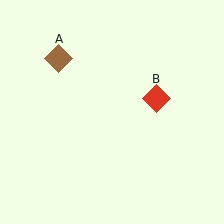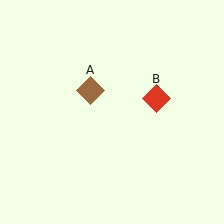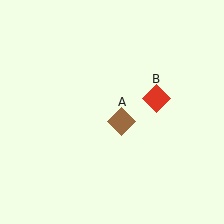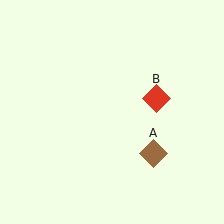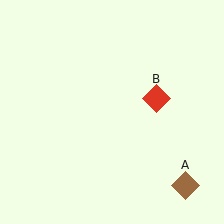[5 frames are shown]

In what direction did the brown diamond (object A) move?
The brown diamond (object A) moved down and to the right.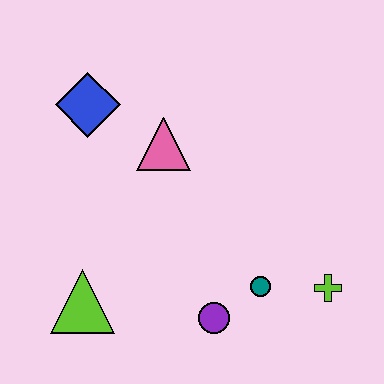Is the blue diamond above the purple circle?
Yes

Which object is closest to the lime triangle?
The purple circle is closest to the lime triangle.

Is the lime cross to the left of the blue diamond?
No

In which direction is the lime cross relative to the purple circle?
The lime cross is to the right of the purple circle.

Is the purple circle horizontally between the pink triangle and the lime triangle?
No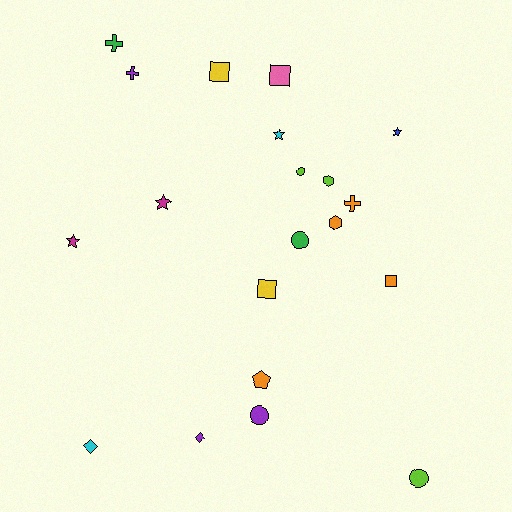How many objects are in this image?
There are 20 objects.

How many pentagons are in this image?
There is 1 pentagon.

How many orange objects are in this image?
There are 4 orange objects.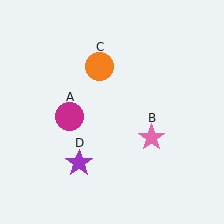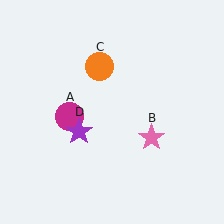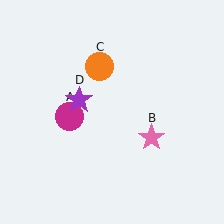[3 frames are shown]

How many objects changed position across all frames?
1 object changed position: purple star (object D).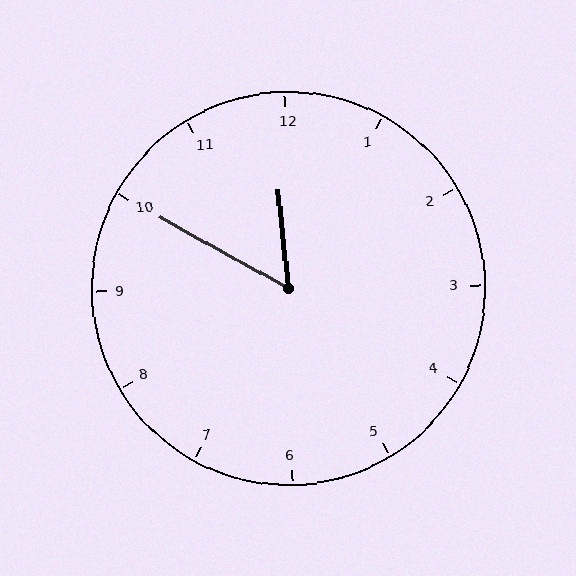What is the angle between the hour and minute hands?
Approximately 55 degrees.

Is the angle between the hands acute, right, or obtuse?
It is acute.